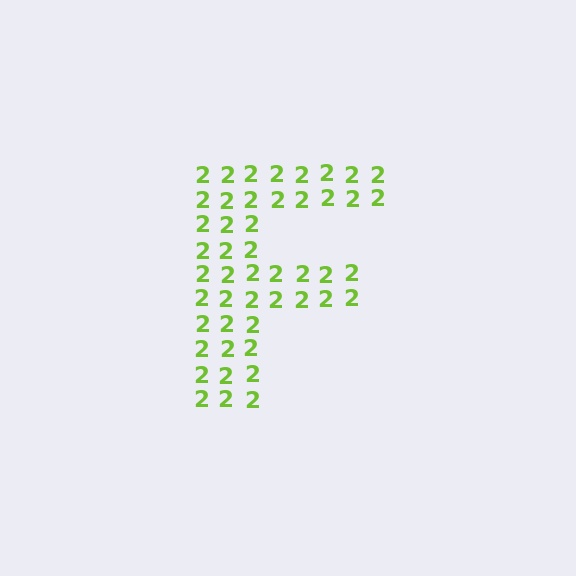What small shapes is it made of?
It is made of small digit 2's.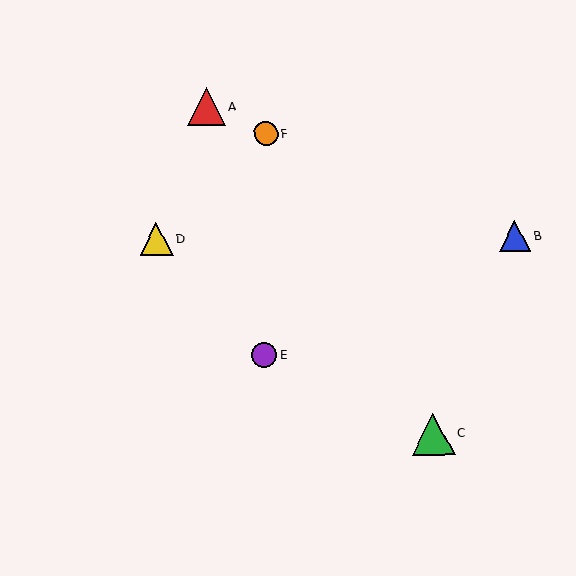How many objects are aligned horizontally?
2 objects (B, D) are aligned horizontally.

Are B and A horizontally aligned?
No, B is at y≈236 and A is at y≈107.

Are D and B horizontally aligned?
Yes, both are at y≈239.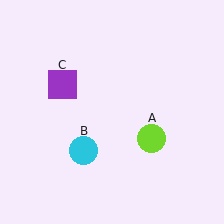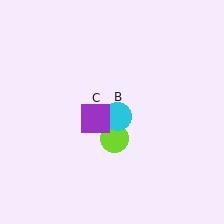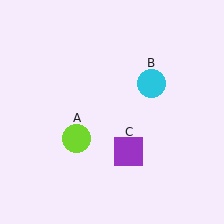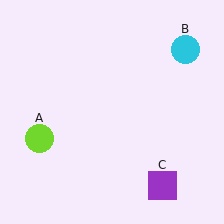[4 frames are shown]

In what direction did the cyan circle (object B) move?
The cyan circle (object B) moved up and to the right.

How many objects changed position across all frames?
3 objects changed position: lime circle (object A), cyan circle (object B), purple square (object C).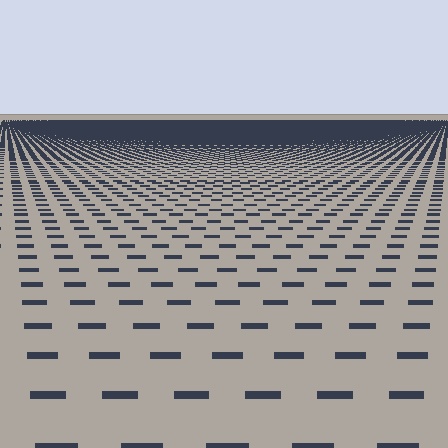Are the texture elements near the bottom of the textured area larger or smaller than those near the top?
Larger. Near the bottom, elements are closer to the viewer and appear at a bigger on-screen size.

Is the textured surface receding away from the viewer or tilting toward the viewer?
The surface is receding away from the viewer. Texture elements get smaller and denser toward the top.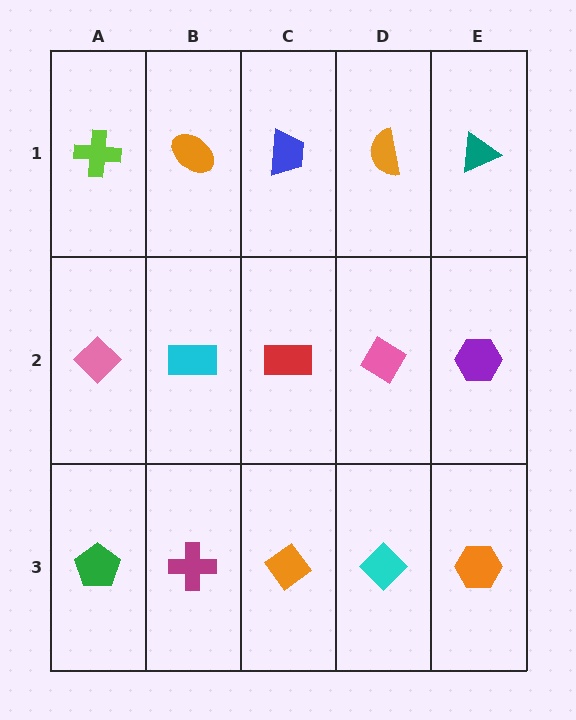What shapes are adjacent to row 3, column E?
A purple hexagon (row 2, column E), a cyan diamond (row 3, column D).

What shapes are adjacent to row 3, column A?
A pink diamond (row 2, column A), a magenta cross (row 3, column B).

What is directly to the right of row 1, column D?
A teal triangle.